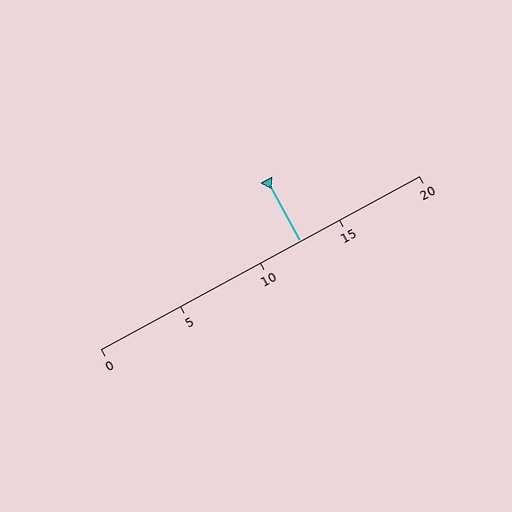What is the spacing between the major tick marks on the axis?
The major ticks are spaced 5 apart.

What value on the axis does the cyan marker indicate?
The marker indicates approximately 12.5.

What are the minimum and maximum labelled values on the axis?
The axis runs from 0 to 20.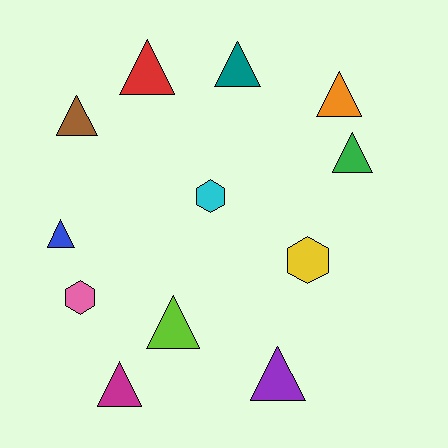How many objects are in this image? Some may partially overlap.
There are 12 objects.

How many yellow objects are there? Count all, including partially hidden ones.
There is 1 yellow object.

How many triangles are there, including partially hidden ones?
There are 9 triangles.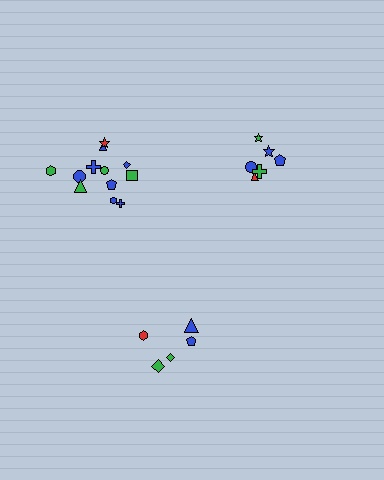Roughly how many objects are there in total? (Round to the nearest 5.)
Roughly 25 objects in total.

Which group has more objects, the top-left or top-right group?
The top-left group.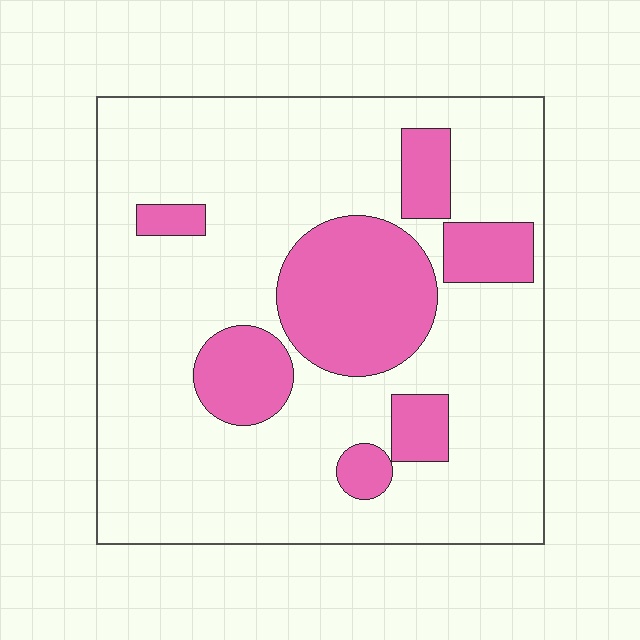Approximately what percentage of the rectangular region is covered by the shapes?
Approximately 25%.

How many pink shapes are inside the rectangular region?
7.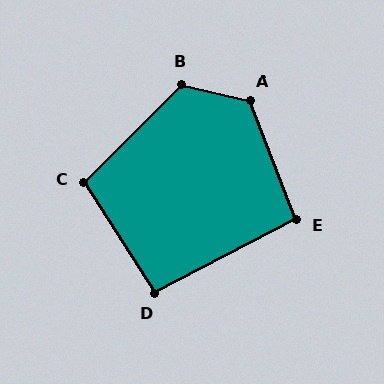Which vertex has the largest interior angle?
A, at approximately 125 degrees.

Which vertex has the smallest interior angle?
D, at approximately 95 degrees.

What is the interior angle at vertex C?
Approximately 103 degrees (obtuse).